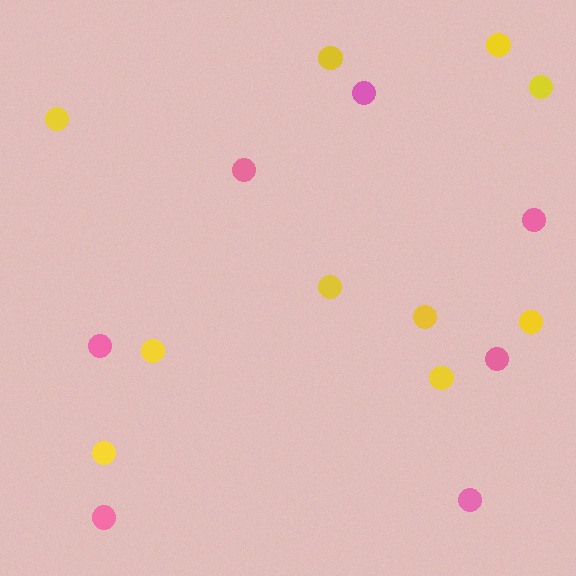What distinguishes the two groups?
There are 2 groups: one group of pink circles (7) and one group of yellow circles (10).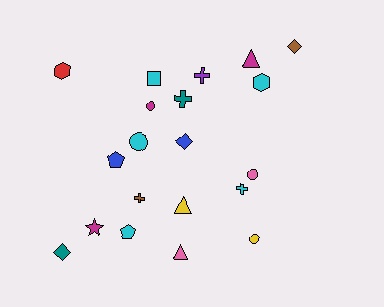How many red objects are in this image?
There is 1 red object.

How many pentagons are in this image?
There are 2 pentagons.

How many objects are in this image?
There are 20 objects.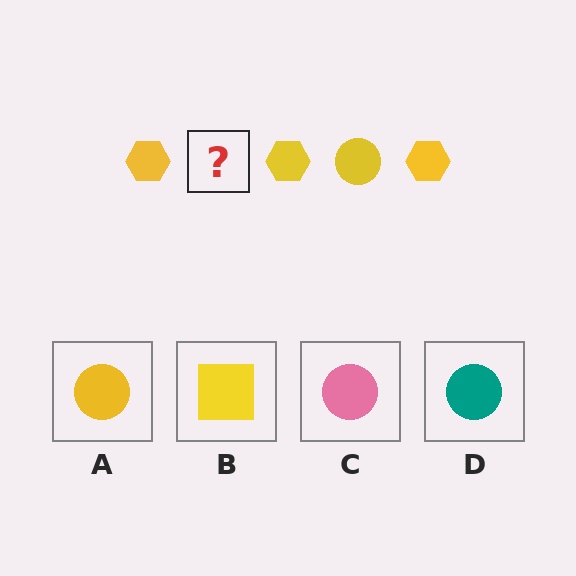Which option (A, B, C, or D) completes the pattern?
A.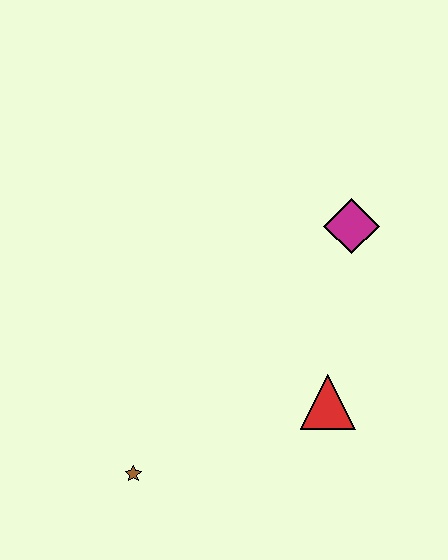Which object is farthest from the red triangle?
The brown star is farthest from the red triangle.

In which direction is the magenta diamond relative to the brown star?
The magenta diamond is above the brown star.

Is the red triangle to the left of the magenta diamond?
Yes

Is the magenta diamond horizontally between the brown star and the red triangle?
No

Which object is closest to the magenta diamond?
The red triangle is closest to the magenta diamond.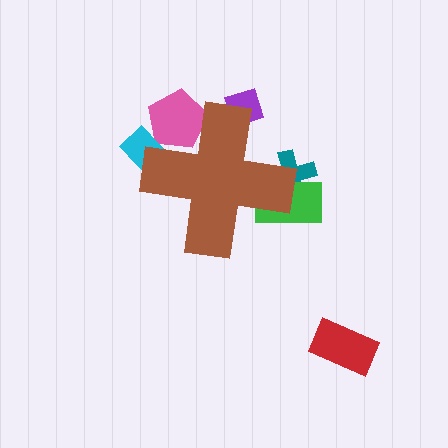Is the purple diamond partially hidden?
Yes, the purple diamond is partially hidden behind the brown cross.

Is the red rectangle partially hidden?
No, the red rectangle is fully visible.